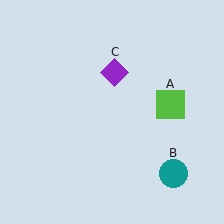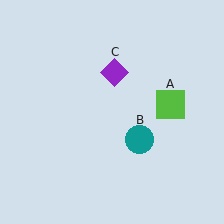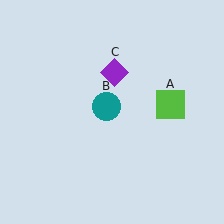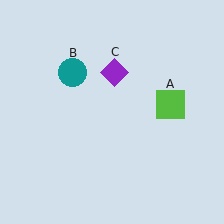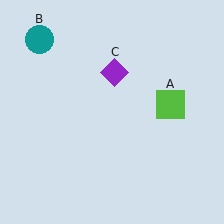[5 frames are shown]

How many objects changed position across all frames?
1 object changed position: teal circle (object B).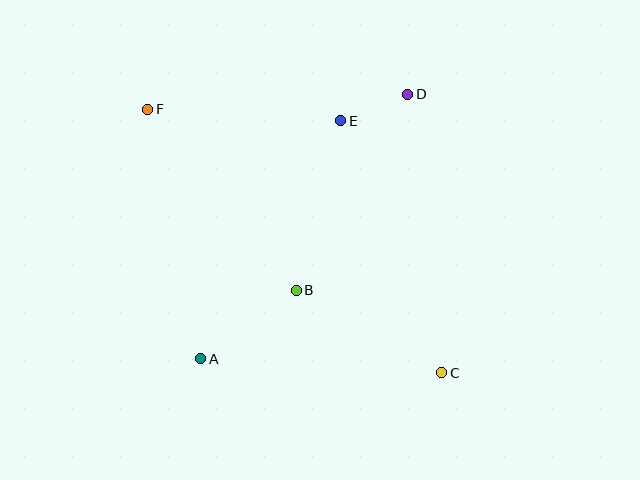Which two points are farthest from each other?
Points C and F are farthest from each other.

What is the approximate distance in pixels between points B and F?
The distance between B and F is approximately 234 pixels.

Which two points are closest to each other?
Points D and E are closest to each other.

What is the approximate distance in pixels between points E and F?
The distance between E and F is approximately 193 pixels.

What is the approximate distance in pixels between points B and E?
The distance between B and E is approximately 175 pixels.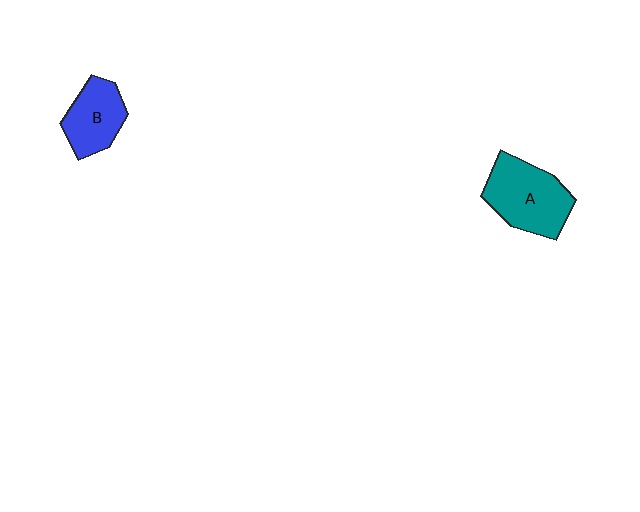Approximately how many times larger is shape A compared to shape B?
Approximately 1.4 times.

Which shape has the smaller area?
Shape B (blue).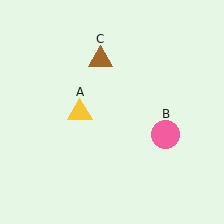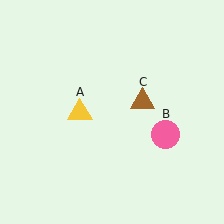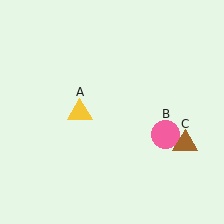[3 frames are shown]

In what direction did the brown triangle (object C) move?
The brown triangle (object C) moved down and to the right.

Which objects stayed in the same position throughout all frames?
Yellow triangle (object A) and pink circle (object B) remained stationary.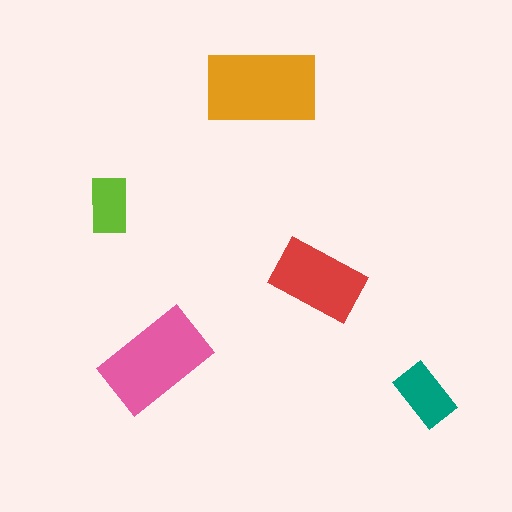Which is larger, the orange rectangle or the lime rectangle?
The orange one.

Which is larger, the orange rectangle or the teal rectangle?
The orange one.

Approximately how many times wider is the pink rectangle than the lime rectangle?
About 2 times wider.